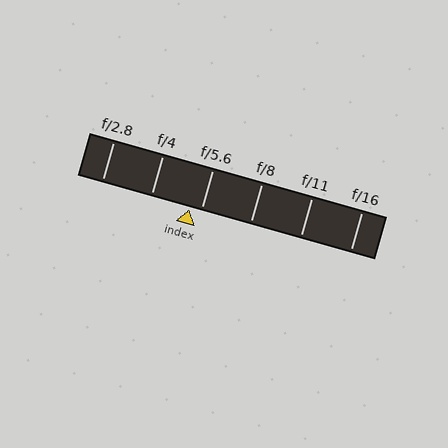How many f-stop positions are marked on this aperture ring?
There are 6 f-stop positions marked.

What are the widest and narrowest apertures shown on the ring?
The widest aperture shown is f/2.8 and the narrowest is f/16.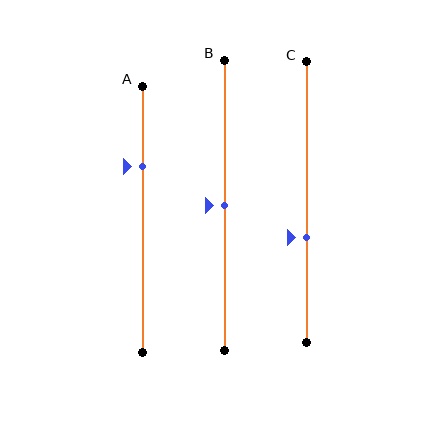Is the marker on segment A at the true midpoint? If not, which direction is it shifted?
No, the marker on segment A is shifted upward by about 20% of the segment length.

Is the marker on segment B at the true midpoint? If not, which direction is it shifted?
Yes, the marker on segment B is at the true midpoint.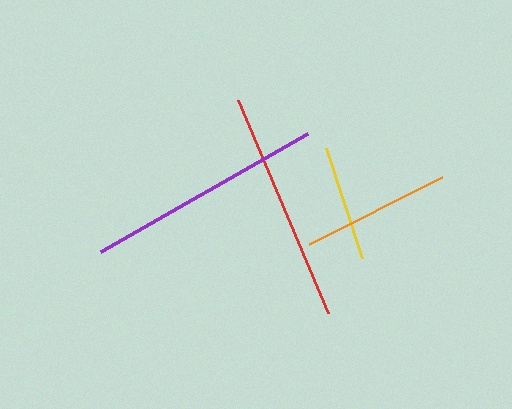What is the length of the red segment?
The red segment is approximately 232 pixels long.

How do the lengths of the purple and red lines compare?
The purple and red lines are approximately the same length.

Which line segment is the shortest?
The yellow line is the shortest at approximately 116 pixels.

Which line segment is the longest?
The purple line is the longest at approximately 238 pixels.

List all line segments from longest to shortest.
From longest to shortest: purple, red, orange, yellow.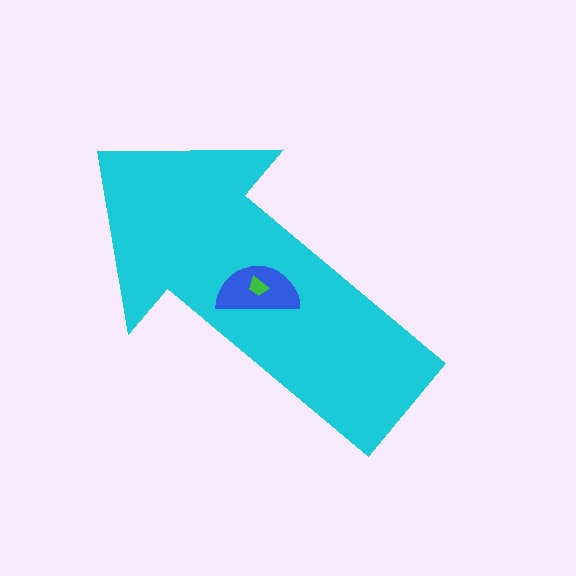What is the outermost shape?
The cyan arrow.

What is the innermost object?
The green trapezoid.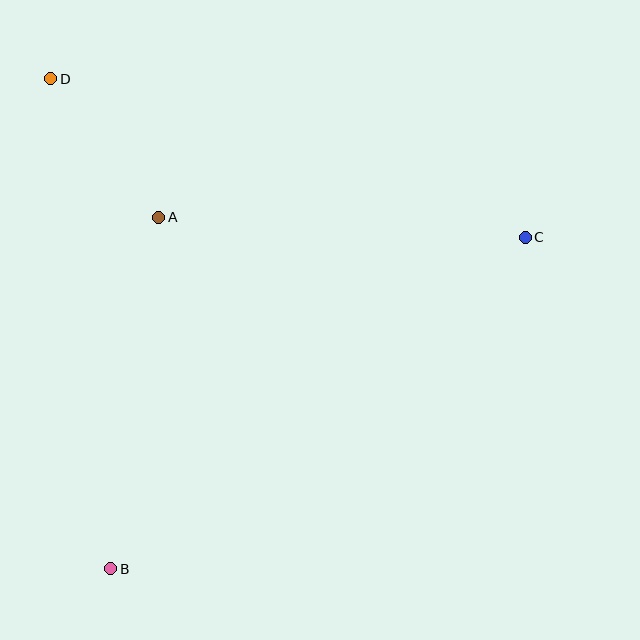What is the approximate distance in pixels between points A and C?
The distance between A and C is approximately 367 pixels.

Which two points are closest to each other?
Points A and D are closest to each other.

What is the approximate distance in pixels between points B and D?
The distance between B and D is approximately 493 pixels.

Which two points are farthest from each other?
Points B and C are farthest from each other.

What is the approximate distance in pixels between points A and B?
The distance between A and B is approximately 355 pixels.